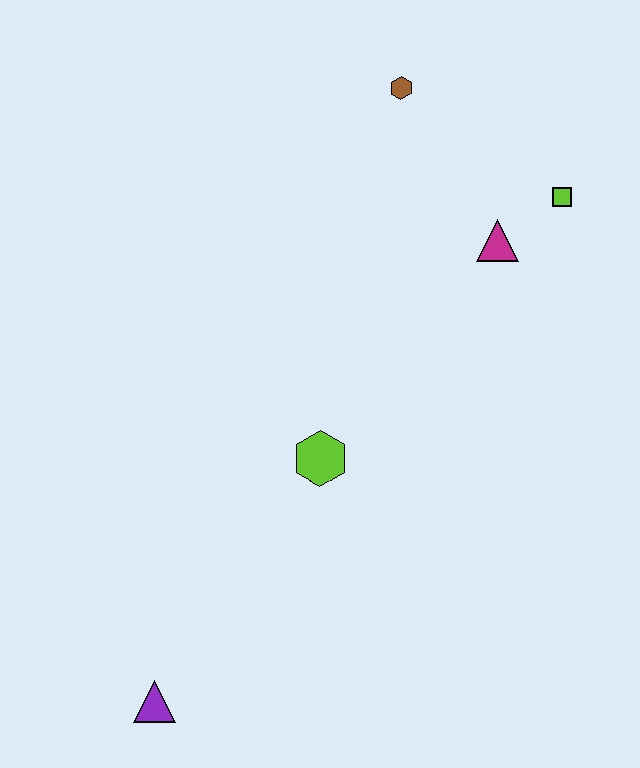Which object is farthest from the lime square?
The purple triangle is farthest from the lime square.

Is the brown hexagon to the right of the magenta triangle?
No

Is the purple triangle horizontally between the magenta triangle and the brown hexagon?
No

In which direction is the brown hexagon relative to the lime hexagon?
The brown hexagon is above the lime hexagon.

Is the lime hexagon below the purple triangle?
No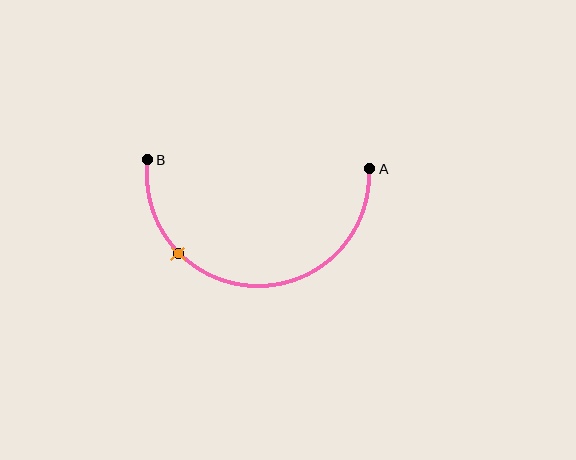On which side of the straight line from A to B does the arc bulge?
The arc bulges below the straight line connecting A and B.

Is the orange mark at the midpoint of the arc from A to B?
No. The orange mark lies on the arc but is closer to endpoint B. The arc midpoint would be at the point on the curve equidistant along the arc from both A and B.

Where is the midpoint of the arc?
The arc midpoint is the point on the curve farthest from the straight line joining A and B. It sits below that line.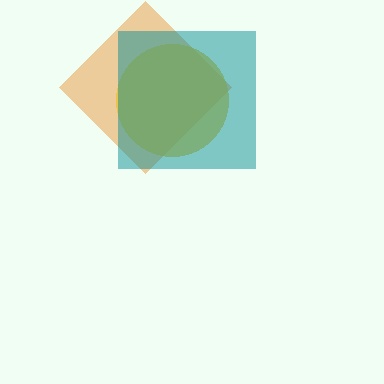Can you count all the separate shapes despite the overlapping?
Yes, there are 3 separate shapes.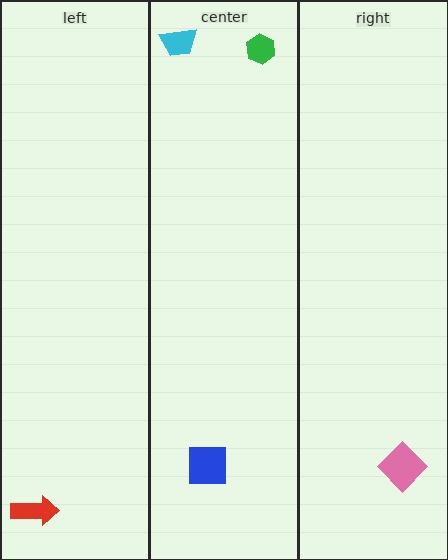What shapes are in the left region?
The red arrow.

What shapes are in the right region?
The pink diamond.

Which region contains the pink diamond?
The right region.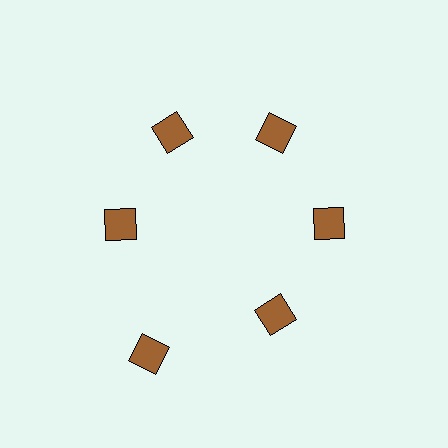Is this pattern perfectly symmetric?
No. The 6 brown diamonds are arranged in a ring, but one element near the 7 o'clock position is pushed outward from the center, breaking the 6-fold rotational symmetry.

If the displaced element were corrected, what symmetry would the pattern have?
It would have 6-fold rotational symmetry — the pattern would map onto itself every 60 degrees.